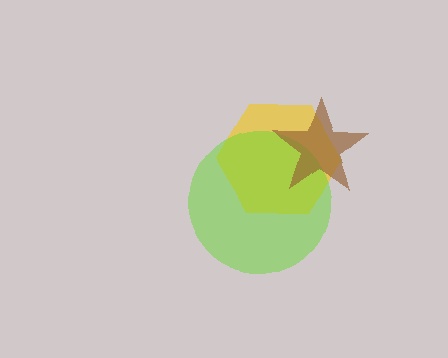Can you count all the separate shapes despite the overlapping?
Yes, there are 3 separate shapes.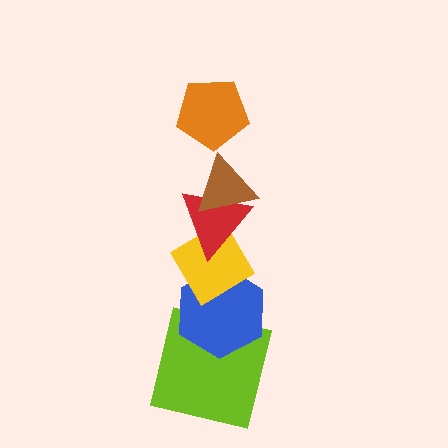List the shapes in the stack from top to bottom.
From top to bottom: the orange pentagon, the brown triangle, the red triangle, the yellow diamond, the blue hexagon, the lime square.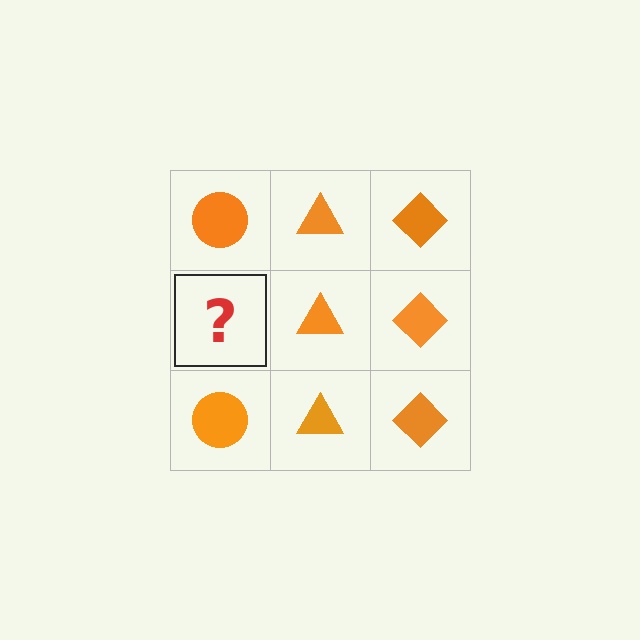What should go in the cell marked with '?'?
The missing cell should contain an orange circle.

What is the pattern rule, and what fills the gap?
The rule is that each column has a consistent shape. The gap should be filled with an orange circle.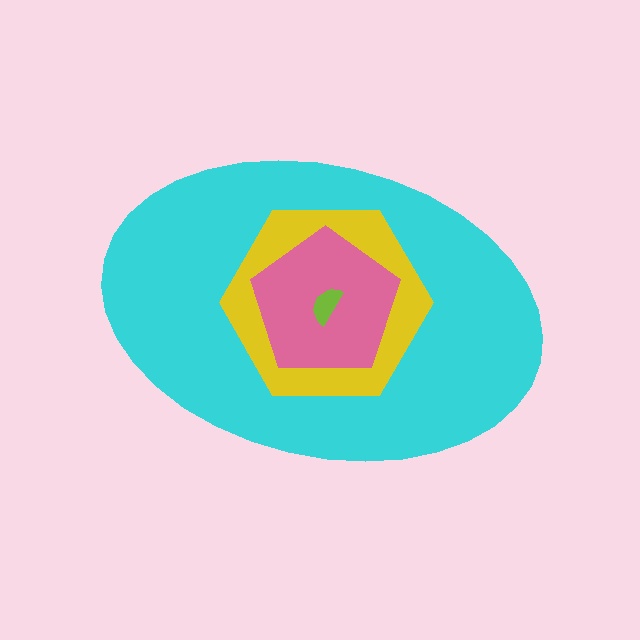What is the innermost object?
The lime semicircle.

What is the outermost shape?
The cyan ellipse.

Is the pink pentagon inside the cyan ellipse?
Yes.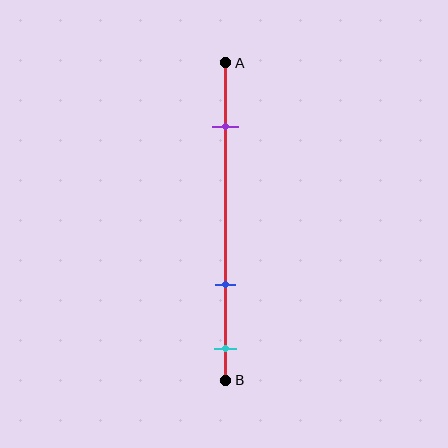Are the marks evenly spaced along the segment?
No, the marks are not evenly spaced.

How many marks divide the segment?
There are 3 marks dividing the segment.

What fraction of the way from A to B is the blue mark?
The blue mark is approximately 70% (0.7) of the way from A to B.